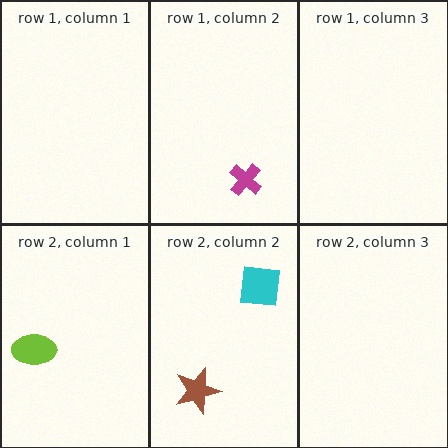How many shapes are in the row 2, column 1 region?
1.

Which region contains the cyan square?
The row 2, column 2 region.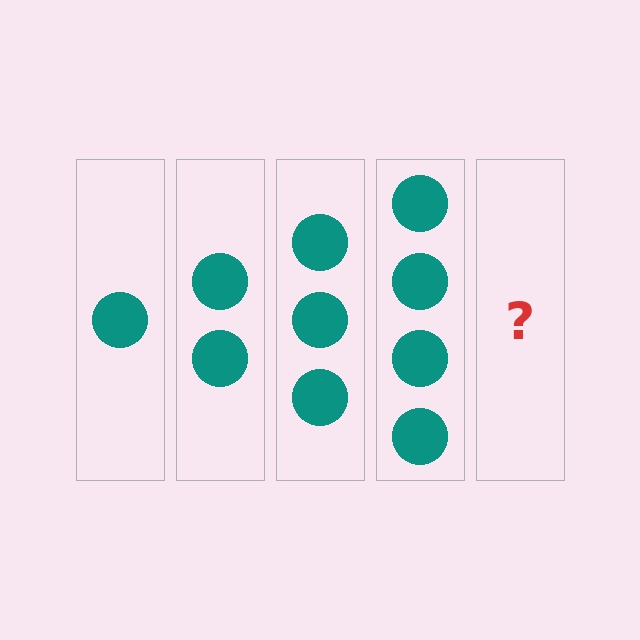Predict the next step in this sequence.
The next step is 5 circles.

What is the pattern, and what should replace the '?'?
The pattern is that each step adds one more circle. The '?' should be 5 circles.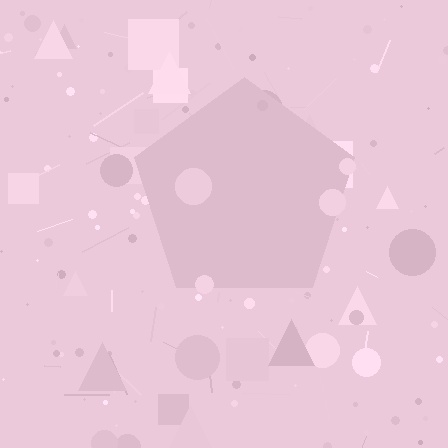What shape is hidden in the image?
A pentagon is hidden in the image.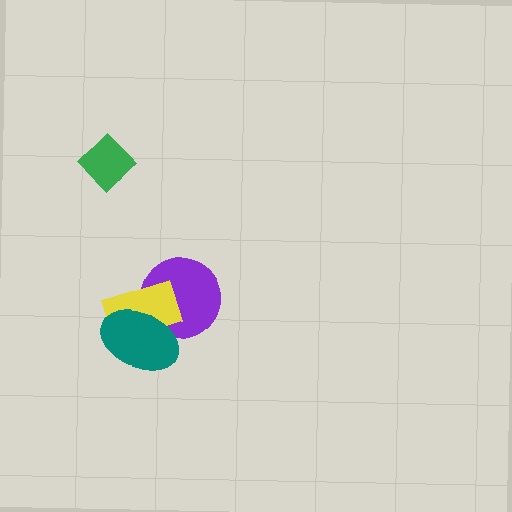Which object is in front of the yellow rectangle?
The teal ellipse is in front of the yellow rectangle.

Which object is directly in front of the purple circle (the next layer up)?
The yellow rectangle is directly in front of the purple circle.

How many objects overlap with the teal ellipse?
2 objects overlap with the teal ellipse.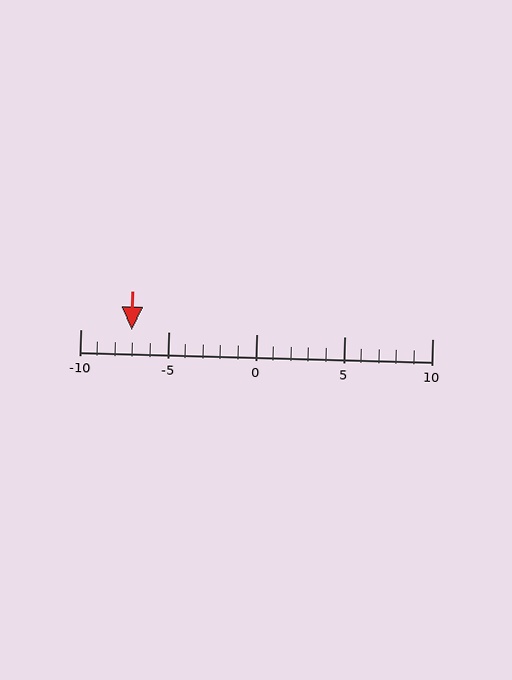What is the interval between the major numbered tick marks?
The major tick marks are spaced 5 units apart.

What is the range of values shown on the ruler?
The ruler shows values from -10 to 10.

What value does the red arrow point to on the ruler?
The red arrow points to approximately -7.